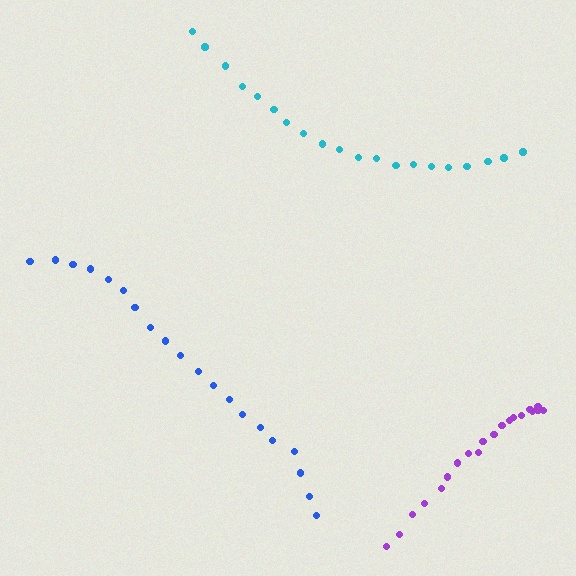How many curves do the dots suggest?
There are 3 distinct paths.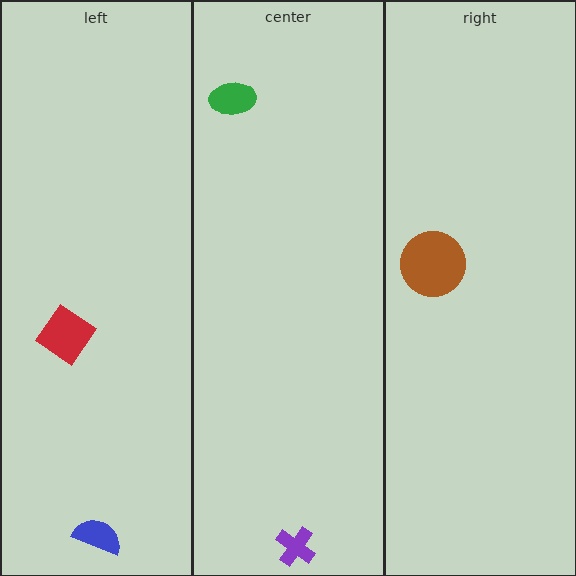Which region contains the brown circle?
The right region.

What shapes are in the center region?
The green ellipse, the purple cross.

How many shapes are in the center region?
2.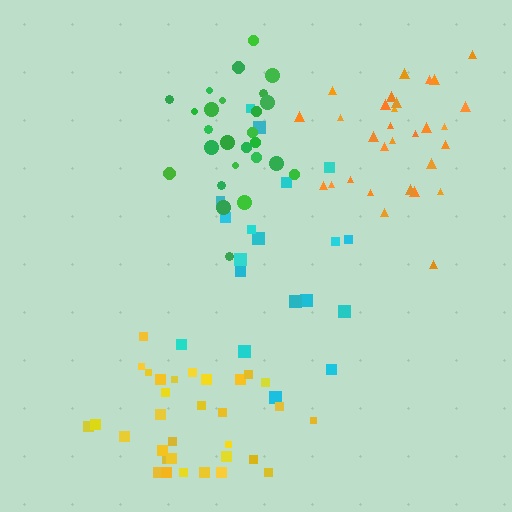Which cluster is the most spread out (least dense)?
Cyan.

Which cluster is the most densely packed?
Orange.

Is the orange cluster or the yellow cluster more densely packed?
Orange.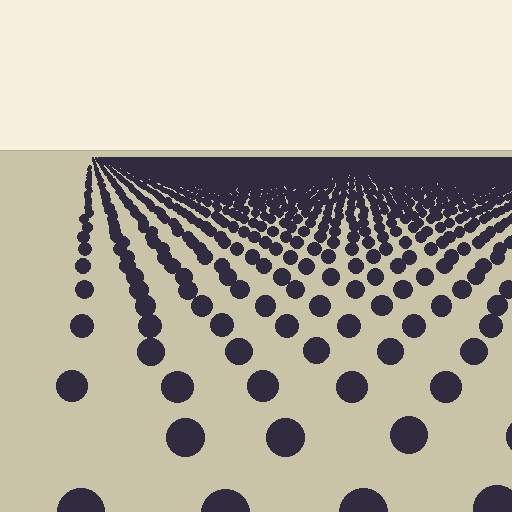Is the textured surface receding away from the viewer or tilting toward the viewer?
The surface is receding away from the viewer. Texture elements get smaller and denser toward the top.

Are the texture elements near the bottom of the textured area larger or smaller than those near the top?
Larger. Near the bottom, elements are closer to the viewer and appear at a bigger on-screen size.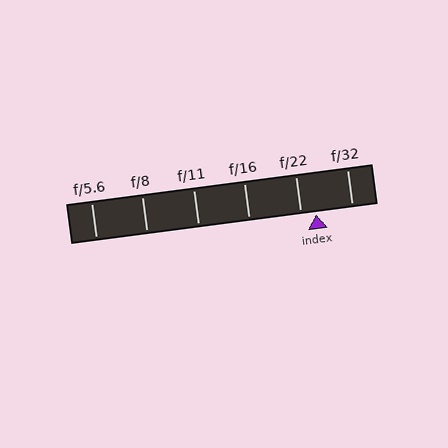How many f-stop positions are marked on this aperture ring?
There are 6 f-stop positions marked.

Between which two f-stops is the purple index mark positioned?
The index mark is between f/22 and f/32.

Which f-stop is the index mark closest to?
The index mark is closest to f/22.